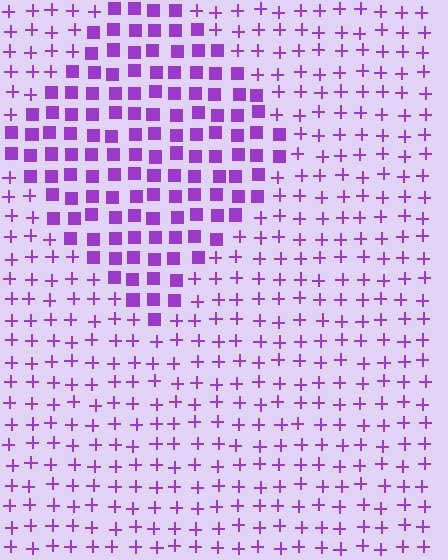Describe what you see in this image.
The image is filled with small purple elements arranged in a uniform grid. A diamond-shaped region contains squares, while the surrounding area contains plus signs. The boundary is defined purely by the change in element shape.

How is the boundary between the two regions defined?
The boundary is defined by a change in element shape: squares inside vs. plus signs outside. All elements share the same color and spacing.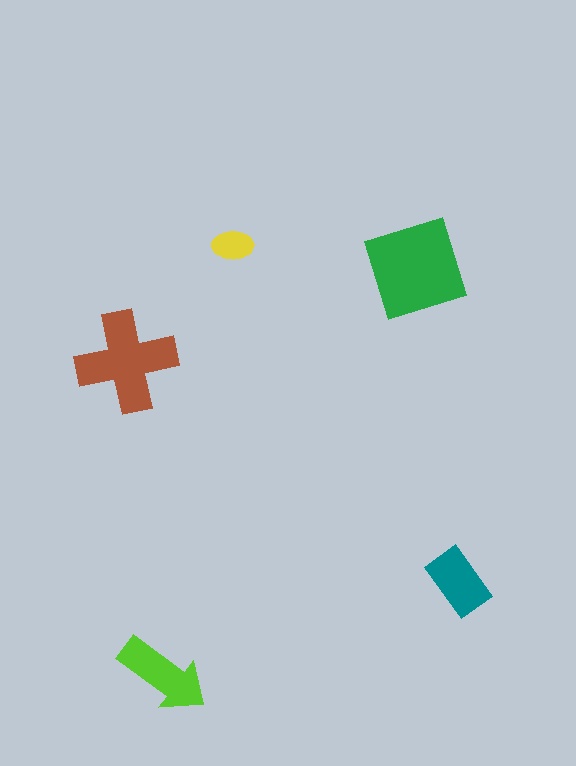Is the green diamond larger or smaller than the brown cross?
Larger.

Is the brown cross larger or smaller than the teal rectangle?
Larger.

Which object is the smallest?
The yellow ellipse.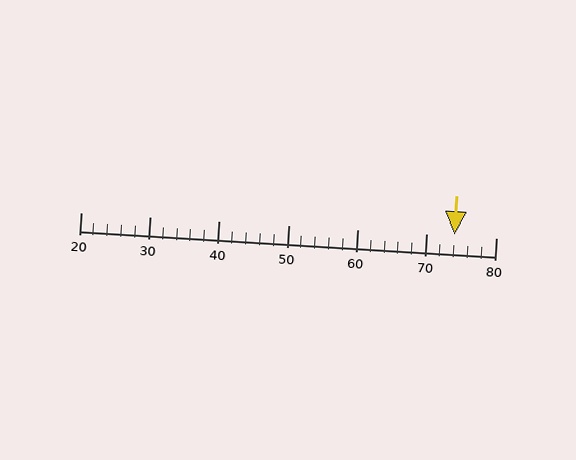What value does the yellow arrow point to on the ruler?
The yellow arrow points to approximately 74.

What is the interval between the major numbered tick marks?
The major tick marks are spaced 10 units apart.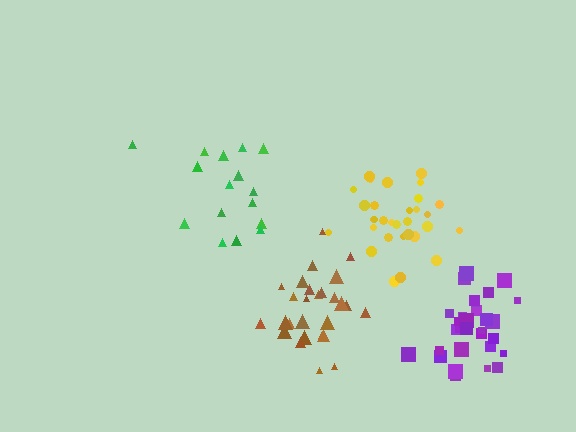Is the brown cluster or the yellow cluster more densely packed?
Yellow.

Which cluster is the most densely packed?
Purple.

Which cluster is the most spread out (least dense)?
Green.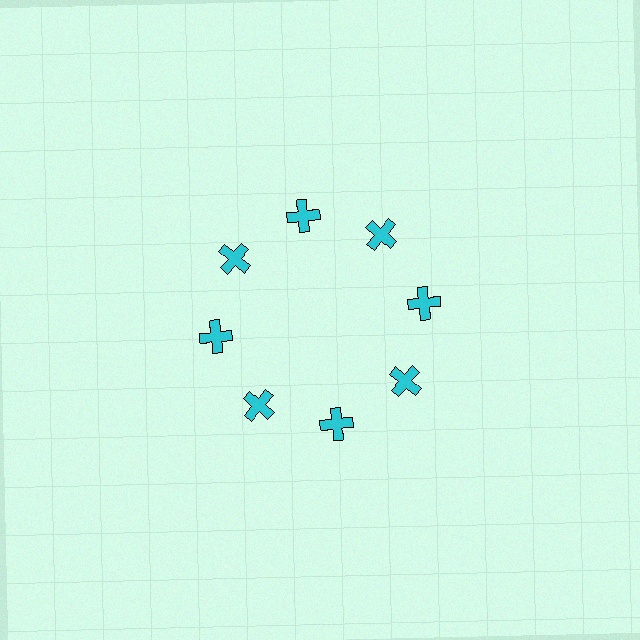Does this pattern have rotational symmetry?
Yes, this pattern has 8-fold rotational symmetry. It looks the same after rotating 45 degrees around the center.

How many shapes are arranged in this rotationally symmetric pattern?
There are 8 shapes, arranged in 8 groups of 1.